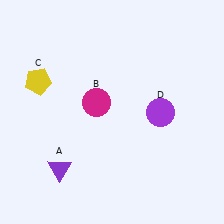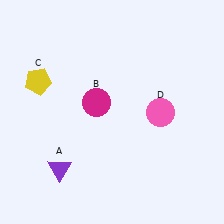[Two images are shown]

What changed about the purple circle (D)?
In Image 1, D is purple. In Image 2, it changed to pink.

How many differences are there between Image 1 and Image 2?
There is 1 difference between the two images.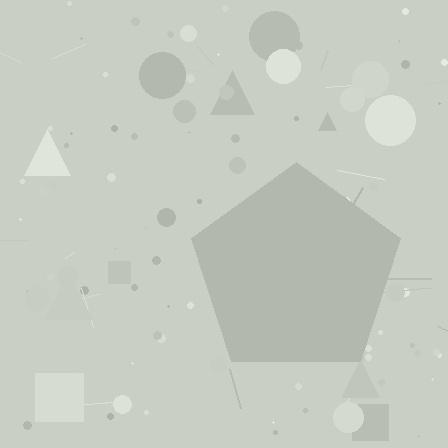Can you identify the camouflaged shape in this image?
The camouflaged shape is a pentagon.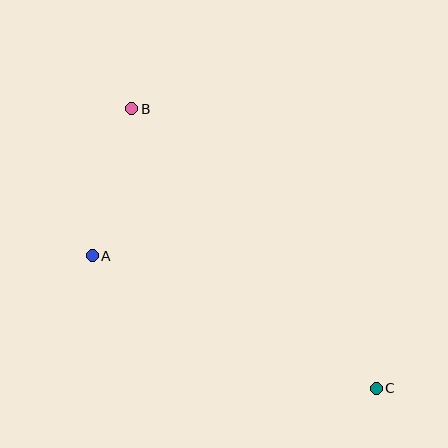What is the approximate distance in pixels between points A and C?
The distance between A and C is approximately 314 pixels.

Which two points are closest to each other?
Points A and B are closest to each other.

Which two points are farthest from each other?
Points B and C are farthest from each other.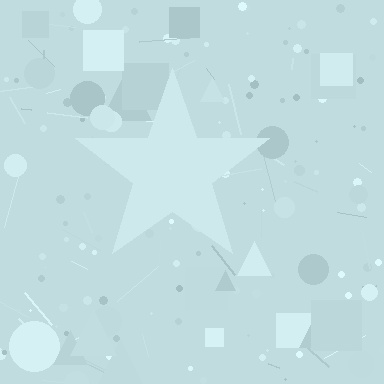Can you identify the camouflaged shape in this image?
The camouflaged shape is a star.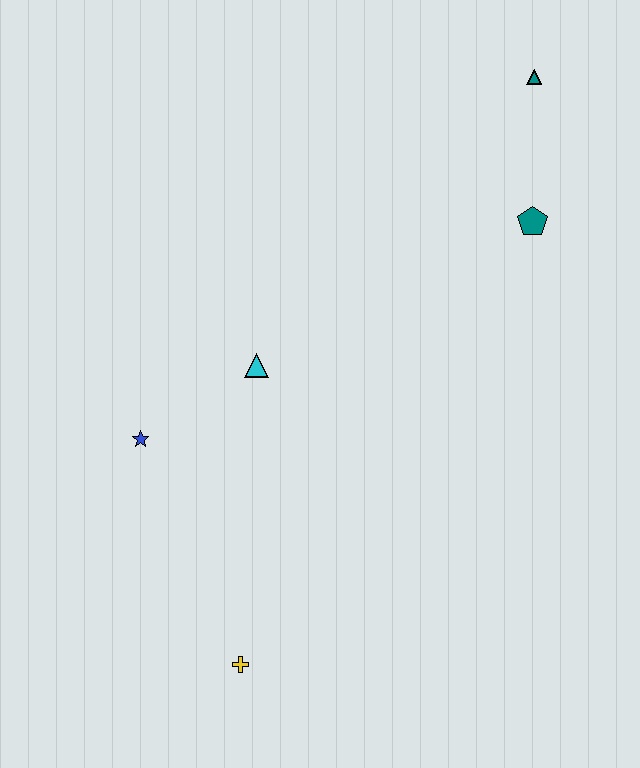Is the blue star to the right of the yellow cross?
No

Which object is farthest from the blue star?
The teal triangle is farthest from the blue star.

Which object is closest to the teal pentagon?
The teal triangle is closest to the teal pentagon.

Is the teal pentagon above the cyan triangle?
Yes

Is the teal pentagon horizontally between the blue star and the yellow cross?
No